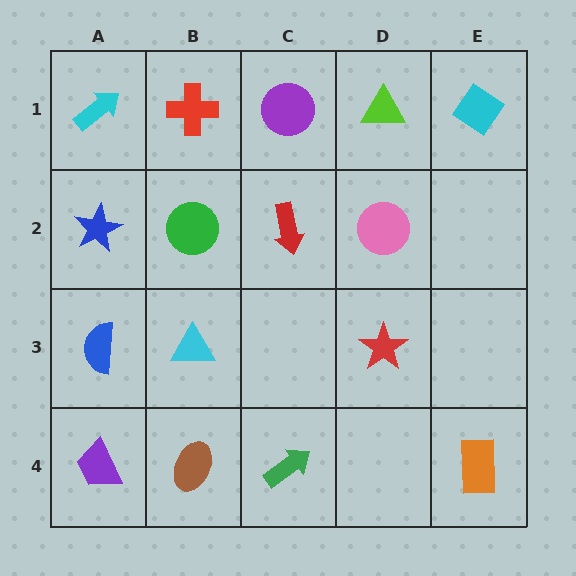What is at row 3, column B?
A cyan triangle.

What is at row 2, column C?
A red arrow.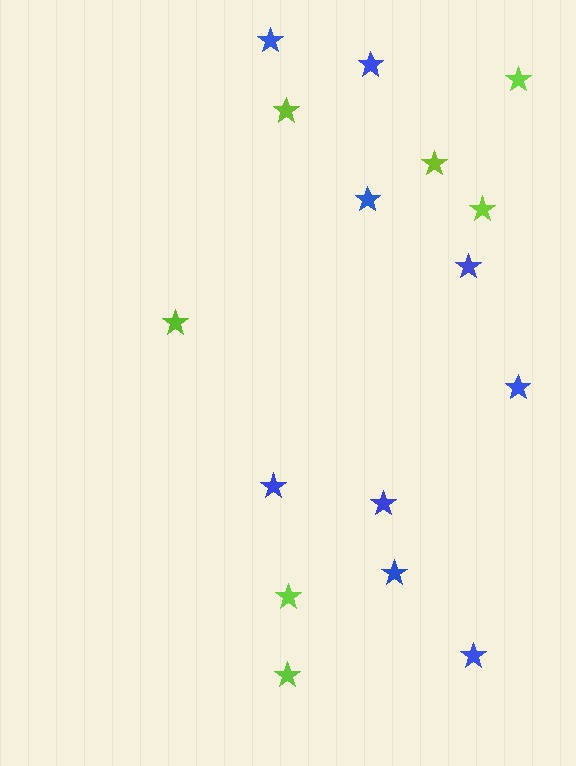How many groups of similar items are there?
There are 2 groups: one group of lime stars (7) and one group of blue stars (9).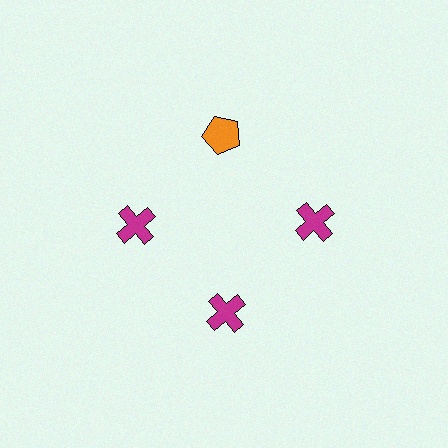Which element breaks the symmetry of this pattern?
The orange pentagon at roughly the 12 o'clock position breaks the symmetry. All other shapes are magenta crosses.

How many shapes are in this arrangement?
There are 4 shapes arranged in a ring pattern.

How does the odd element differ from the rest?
It differs in both color (orange instead of magenta) and shape (pentagon instead of cross).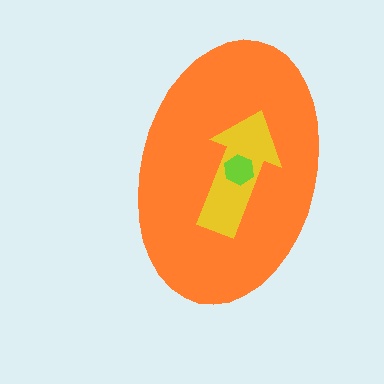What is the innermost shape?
The lime hexagon.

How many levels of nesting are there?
3.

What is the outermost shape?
The orange ellipse.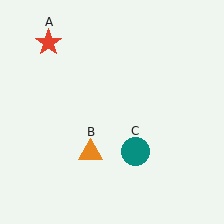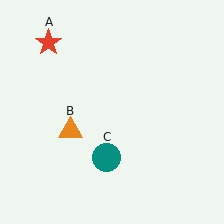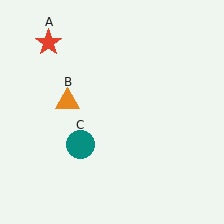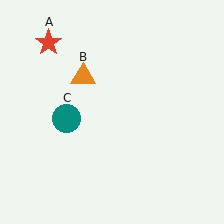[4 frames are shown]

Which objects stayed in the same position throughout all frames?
Red star (object A) remained stationary.